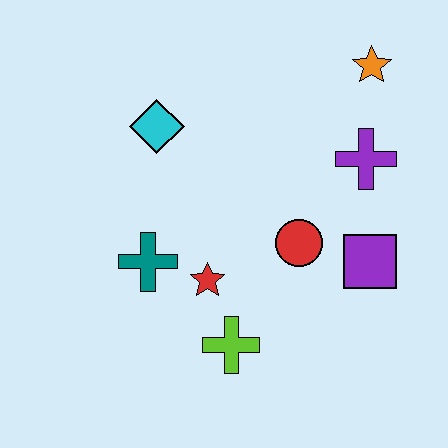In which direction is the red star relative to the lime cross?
The red star is above the lime cross.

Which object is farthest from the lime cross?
The orange star is farthest from the lime cross.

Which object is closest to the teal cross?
The red star is closest to the teal cross.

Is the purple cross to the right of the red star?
Yes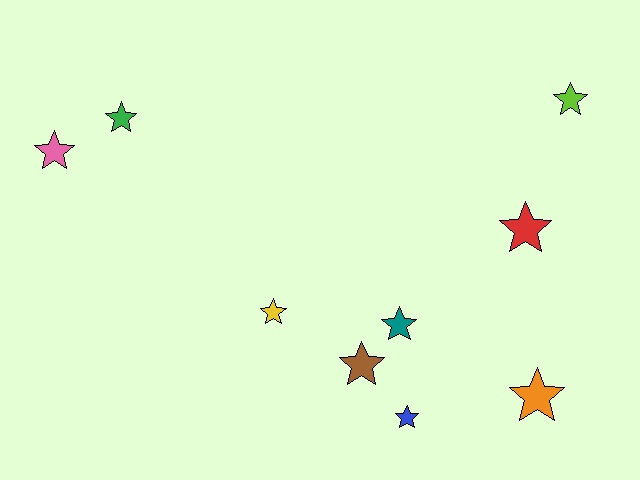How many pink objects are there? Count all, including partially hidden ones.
There is 1 pink object.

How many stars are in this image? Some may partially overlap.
There are 9 stars.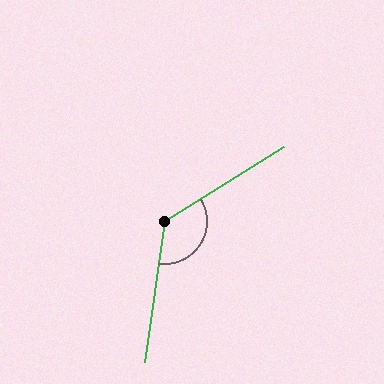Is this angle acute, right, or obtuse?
It is obtuse.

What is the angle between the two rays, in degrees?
Approximately 130 degrees.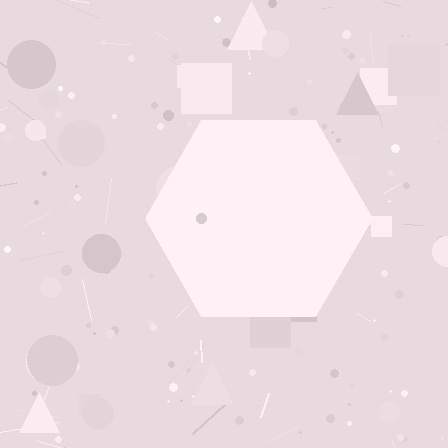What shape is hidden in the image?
A hexagon is hidden in the image.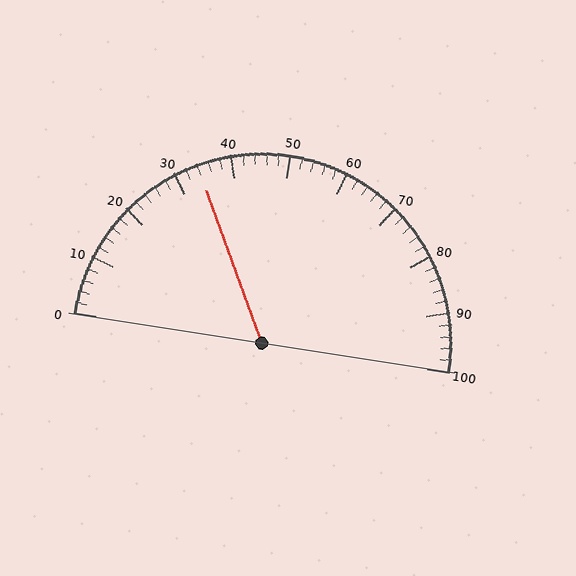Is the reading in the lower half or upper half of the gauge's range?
The reading is in the lower half of the range (0 to 100).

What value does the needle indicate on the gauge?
The needle indicates approximately 34.